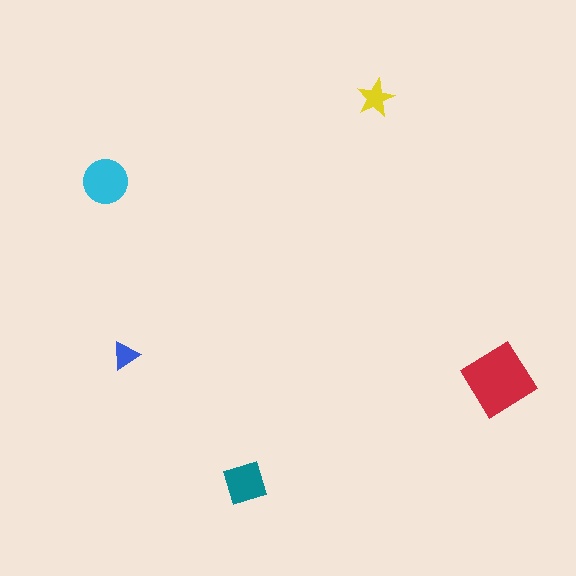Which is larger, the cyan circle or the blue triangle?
The cyan circle.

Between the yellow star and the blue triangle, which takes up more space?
The yellow star.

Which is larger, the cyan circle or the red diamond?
The red diamond.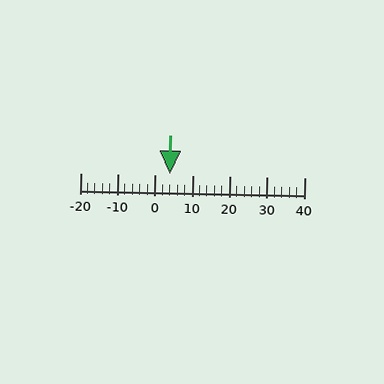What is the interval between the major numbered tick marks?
The major tick marks are spaced 10 units apart.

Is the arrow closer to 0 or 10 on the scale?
The arrow is closer to 0.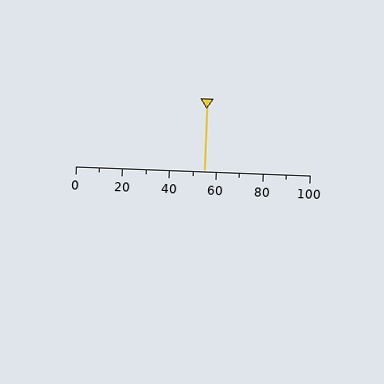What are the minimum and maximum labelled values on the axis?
The axis runs from 0 to 100.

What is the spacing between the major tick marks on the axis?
The major ticks are spaced 20 apart.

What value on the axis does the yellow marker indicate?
The marker indicates approximately 55.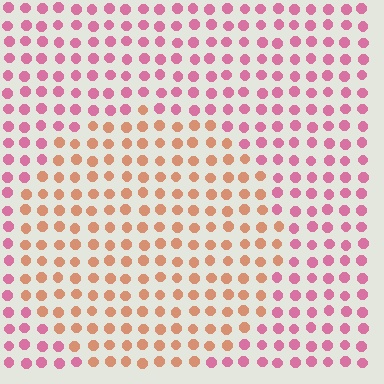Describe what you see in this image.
The image is filled with small pink elements in a uniform arrangement. A circle-shaped region is visible where the elements are tinted to a slightly different hue, forming a subtle color boundary.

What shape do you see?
I see a circle.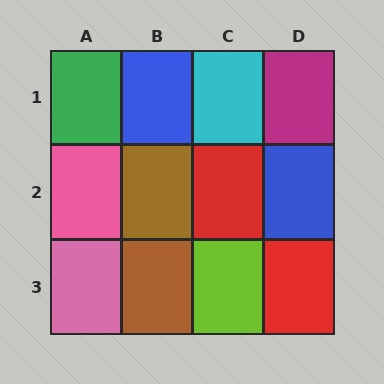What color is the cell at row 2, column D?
Blue.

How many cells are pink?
2 cells are pink.